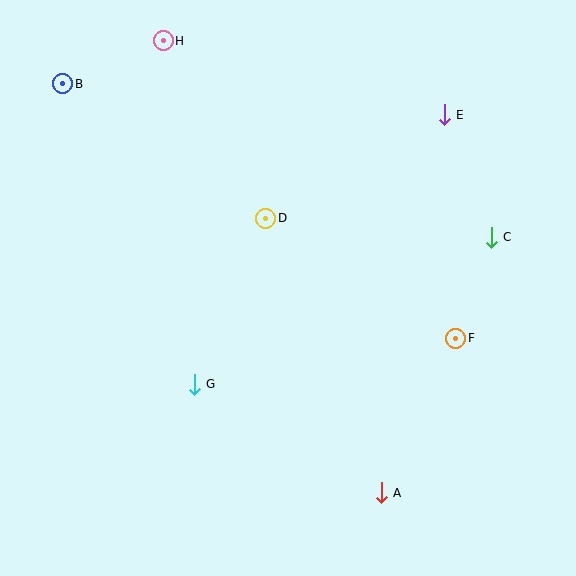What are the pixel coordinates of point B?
Point B is at (63, 84).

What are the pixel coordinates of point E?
Point E is at (444, 115).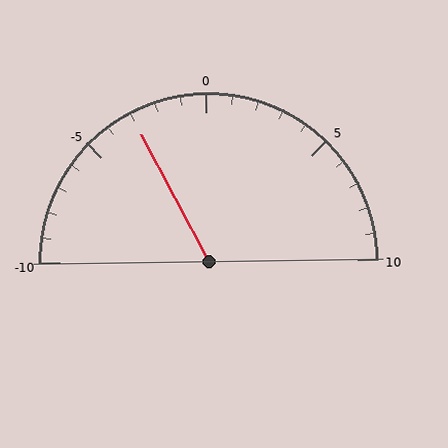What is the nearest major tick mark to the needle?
The nearest major tick mark is -5.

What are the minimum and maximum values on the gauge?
The gauge ranges from -10 to 10.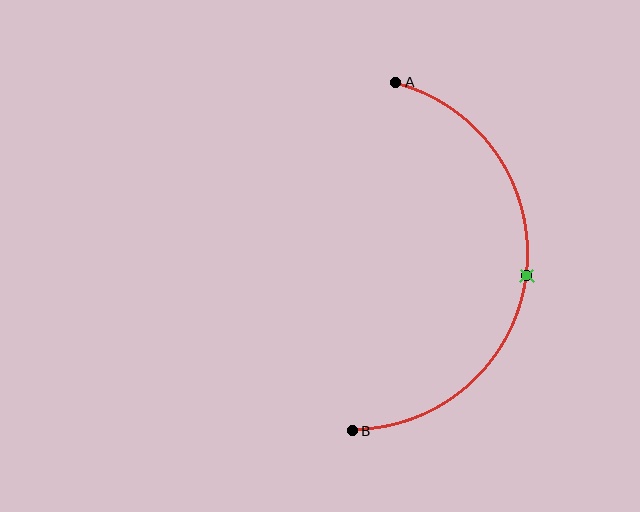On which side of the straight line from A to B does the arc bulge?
The arc bulges to the right of the straight line connecting A and B.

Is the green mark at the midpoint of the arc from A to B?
Yes. The green mark lies on the arc at equal arc-length from both A and B — it is the arc midpoint.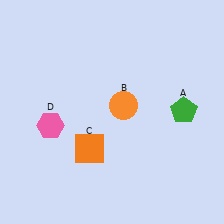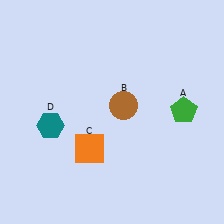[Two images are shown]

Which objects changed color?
B changed from orange to brown. D changed from pink to teal.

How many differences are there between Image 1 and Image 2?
There are 2 differences between the two images.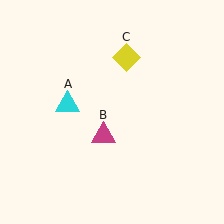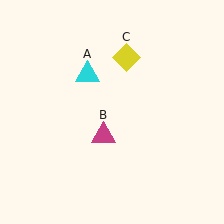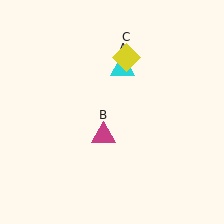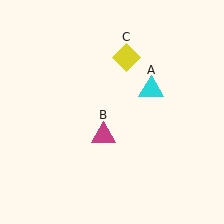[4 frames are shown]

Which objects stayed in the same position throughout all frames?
Magenta triangle (object B) and yellow diamond (object C) remained stationary.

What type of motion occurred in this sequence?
The cyan triangle (object A) rotated clockwise around the center of the scene.